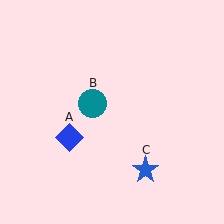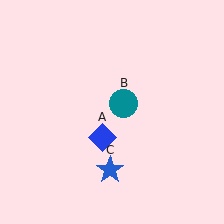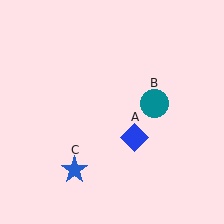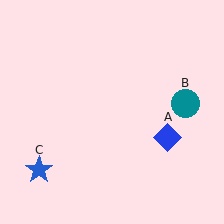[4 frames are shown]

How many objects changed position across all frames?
3 objects changed position: blue diamond (object A), teal circle (object B), blue star (object C).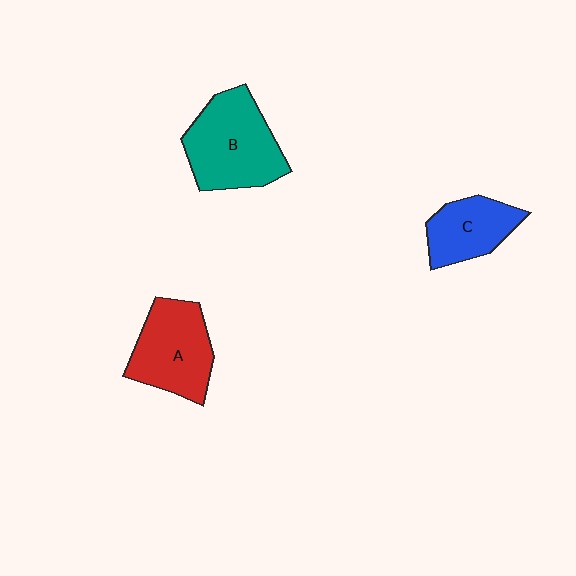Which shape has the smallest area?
Shape C (blue).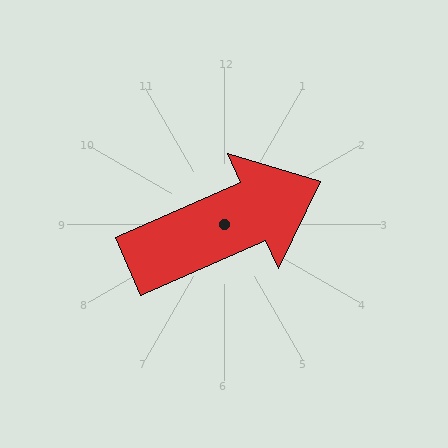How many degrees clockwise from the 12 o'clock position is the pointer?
Approximately 66 degrees.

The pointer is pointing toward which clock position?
Roughly 2 o'clock.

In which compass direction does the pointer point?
Northeast.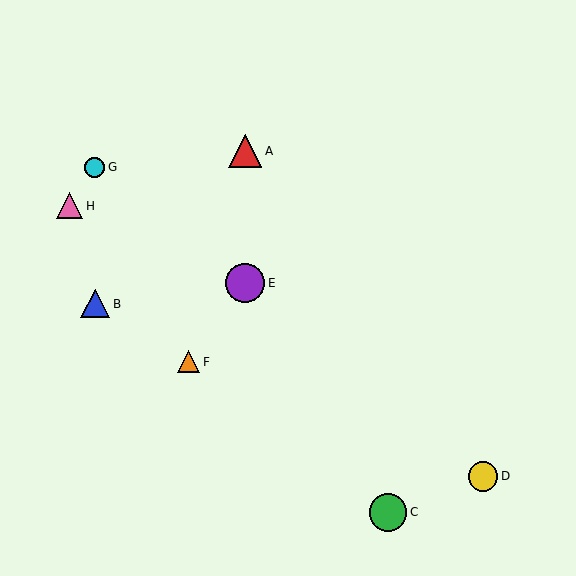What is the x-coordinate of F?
Object F is at x≈189.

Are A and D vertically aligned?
No, A is at x≈245 and D is at x≈483.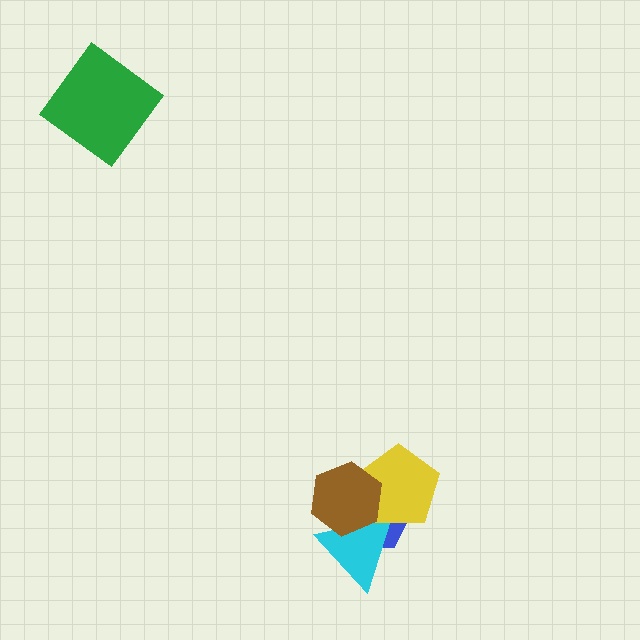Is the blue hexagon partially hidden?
Yes, it is partially covered by another shape.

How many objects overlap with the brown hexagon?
3 objects overlap with the brown hexagon.